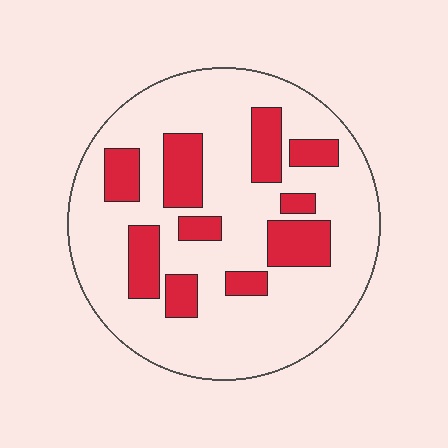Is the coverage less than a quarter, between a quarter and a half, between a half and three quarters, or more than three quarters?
Less than a quarter.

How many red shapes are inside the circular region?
10.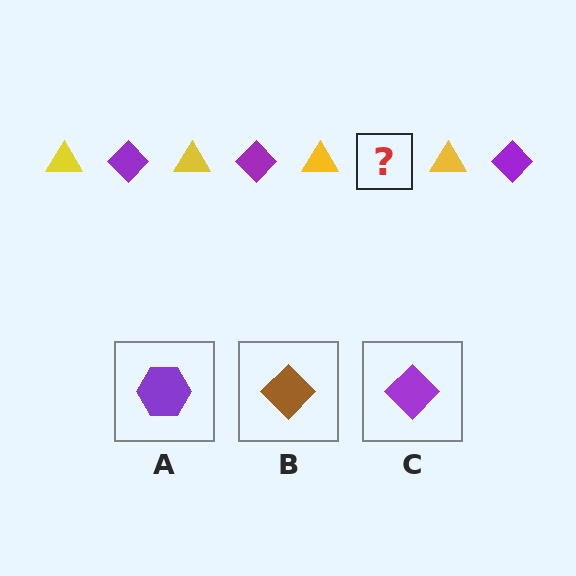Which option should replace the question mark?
Option C.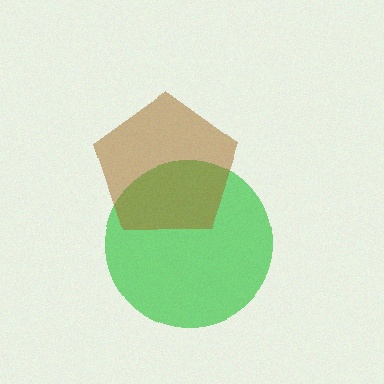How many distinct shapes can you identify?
There are 2 distinct shapes: a green circle, a brown pentagon.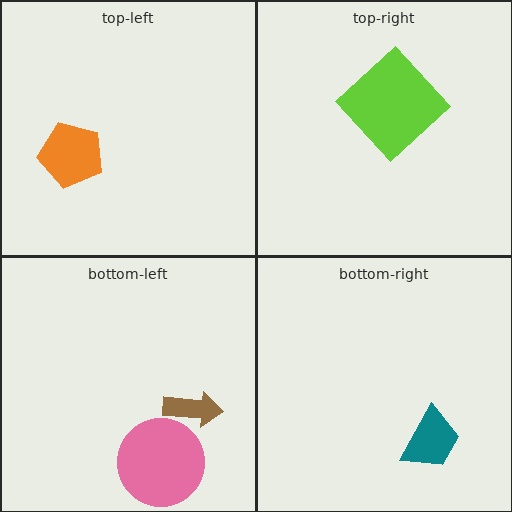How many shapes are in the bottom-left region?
2.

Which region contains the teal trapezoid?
The bottom-right region.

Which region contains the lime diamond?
The top-right region.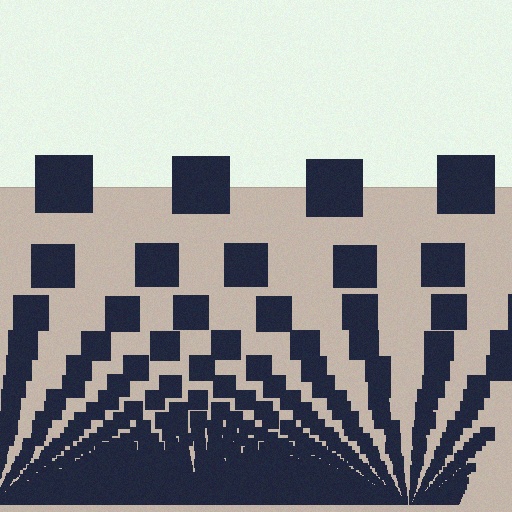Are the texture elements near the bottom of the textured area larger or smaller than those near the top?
Smaller. The gradient is inverted — elements near the bottom are smaller and denser.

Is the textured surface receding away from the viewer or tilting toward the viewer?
The surface appears to tilt toward the viewer. Texture elements get larger and sparser toward the top.